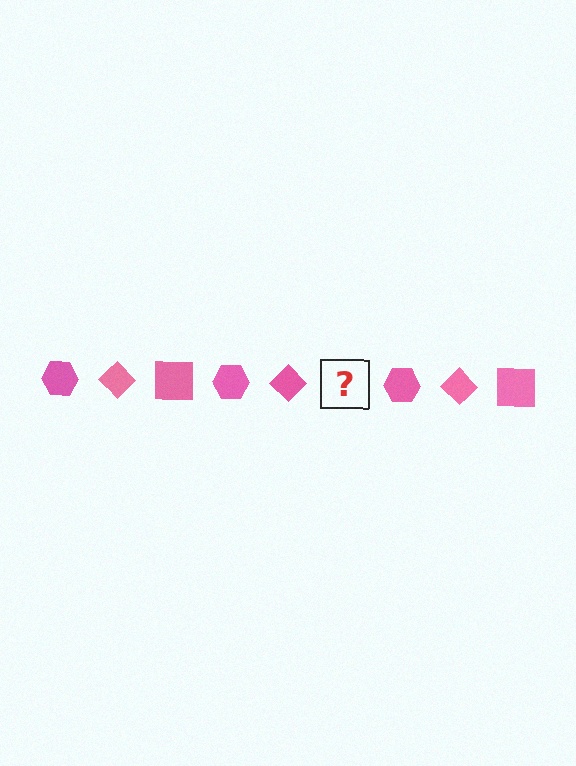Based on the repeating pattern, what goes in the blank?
The blank should be a pink square.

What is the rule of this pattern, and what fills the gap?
The rule is that the pattern cycles through hexagon, diamond, square shapes in pink. The gap should be filled with a pink square.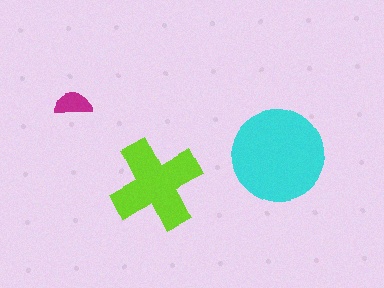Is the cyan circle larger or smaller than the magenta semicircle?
Larger.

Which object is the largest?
The cyan circle.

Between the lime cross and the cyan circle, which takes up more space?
The cyan circle.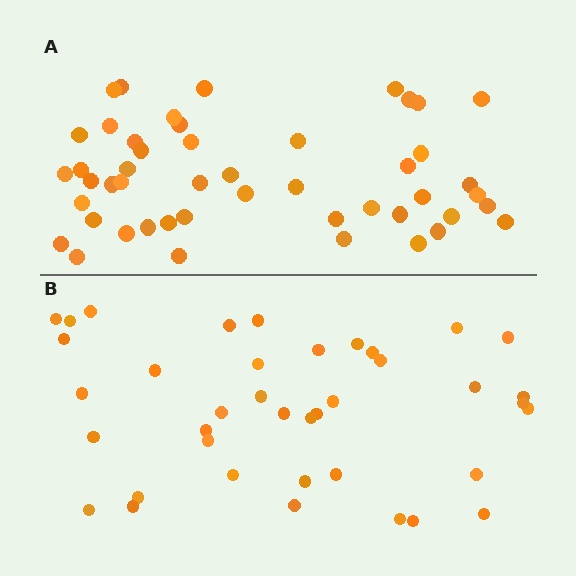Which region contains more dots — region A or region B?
Region A (the top region) has more dots.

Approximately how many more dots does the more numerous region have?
Region A has roughly 8 or so more dots than region B.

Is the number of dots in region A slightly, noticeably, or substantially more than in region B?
Region A has only slightly more — the two regions are fairly close. The ratio is roughly 1.2 to 1.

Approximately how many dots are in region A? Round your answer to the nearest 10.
About 50 dots. (The exact count is 48, which rounds to 50.)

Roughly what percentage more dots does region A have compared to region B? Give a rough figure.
About 25% more.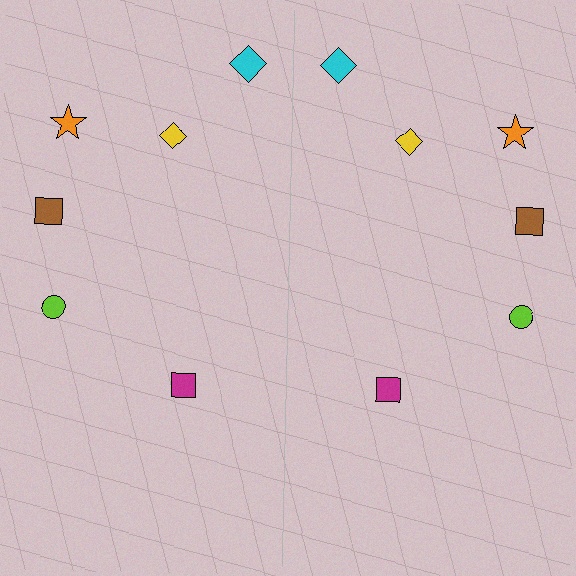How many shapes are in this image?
There are 12 shapes in this image.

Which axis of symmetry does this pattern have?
The pattern has a vertical axis of symmetry running through the center of the image.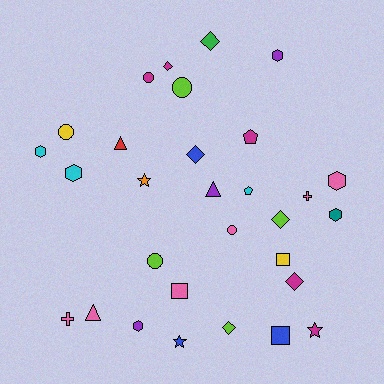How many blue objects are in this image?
There are 3 blue objects.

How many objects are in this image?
There are 30 objects.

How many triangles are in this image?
There are 3 triangles.